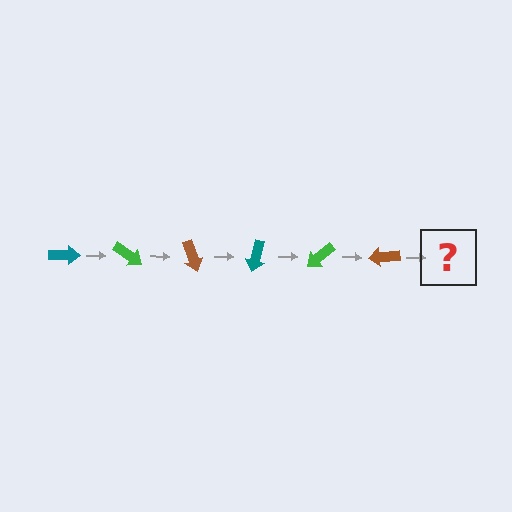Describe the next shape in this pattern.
It should be a teal arrow, rotated 210 degrees from the start.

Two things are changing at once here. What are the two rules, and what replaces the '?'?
The two rules are that it rotates 35 degrees each step and the color cycles through teal, green, and brown. The '?' should be a teal arrow, rotated 210 degrees from the start.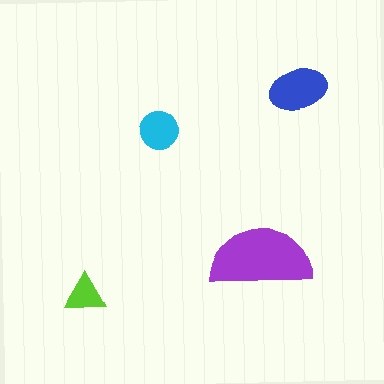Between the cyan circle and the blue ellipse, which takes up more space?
The blue ellipse.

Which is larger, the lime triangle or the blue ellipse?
The blue ellipse.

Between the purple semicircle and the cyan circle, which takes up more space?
The purple semicircle.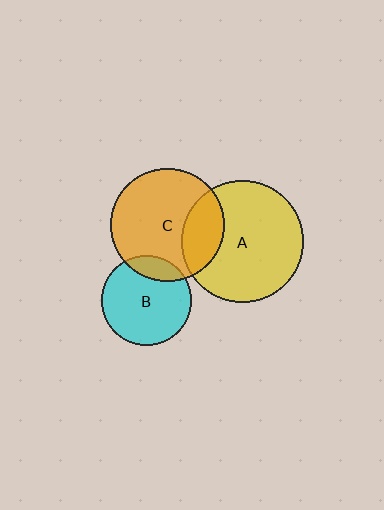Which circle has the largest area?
Circle A (yellow).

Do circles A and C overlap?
Yes.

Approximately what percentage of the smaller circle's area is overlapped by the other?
Approximately 25%.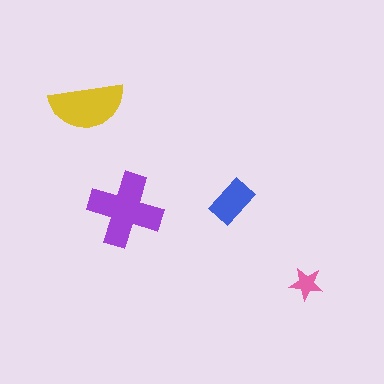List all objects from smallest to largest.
The pink star, the blue rectangle, the yellow semicircle, the purple cross.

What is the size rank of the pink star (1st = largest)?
4th.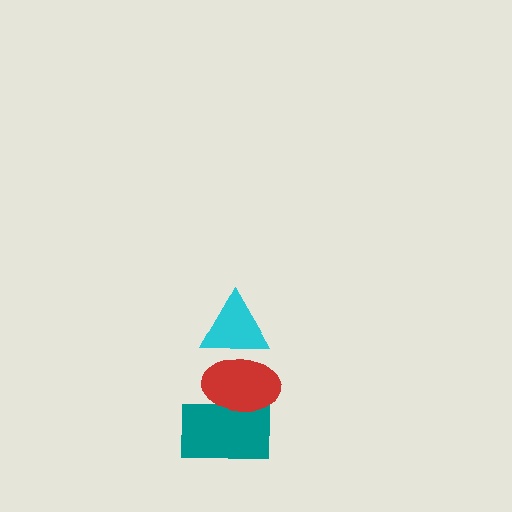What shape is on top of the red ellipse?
The cyan triangle is on top of the red ellipse.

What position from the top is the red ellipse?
The red ellipse is 2nd from the top.